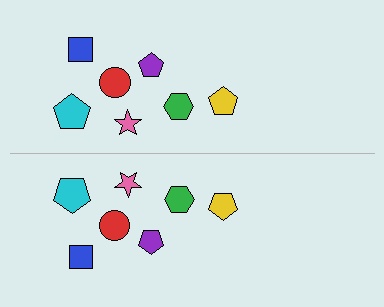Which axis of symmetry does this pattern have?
The pattern has a horizontal axis of symmetry running through the center of the image.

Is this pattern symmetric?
Yes, this pattern has bilateral (reflection) symmetry.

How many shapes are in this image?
There are 14 shapes in this image.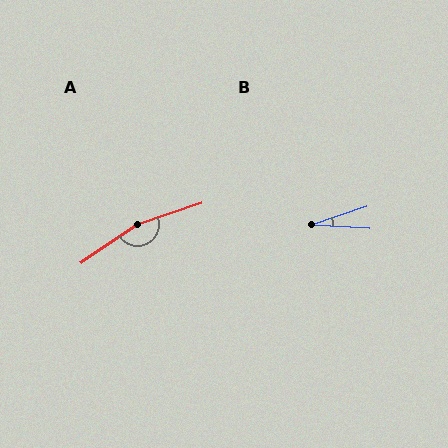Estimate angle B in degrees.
Approximately 22 degrees.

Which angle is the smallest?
B, at approximately 22 degrees.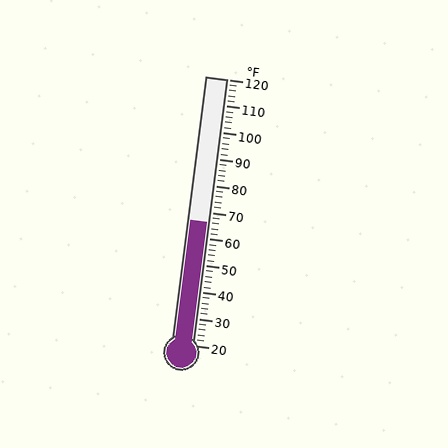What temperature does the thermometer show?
The thermometer shows approximately 66°F.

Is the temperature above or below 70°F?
The temperature is below 70°F.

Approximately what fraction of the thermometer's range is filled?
The thermometer is filled to approximately 45% of its range.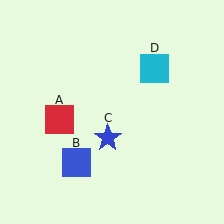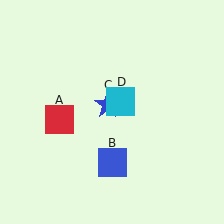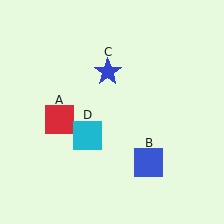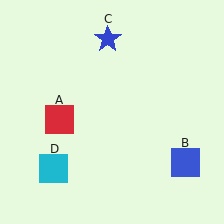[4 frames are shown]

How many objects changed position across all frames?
3 objects changed position: blue square (object B), blue star (object C), cyan square (object D).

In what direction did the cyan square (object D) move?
The cyan square (object D) moved down and to the left.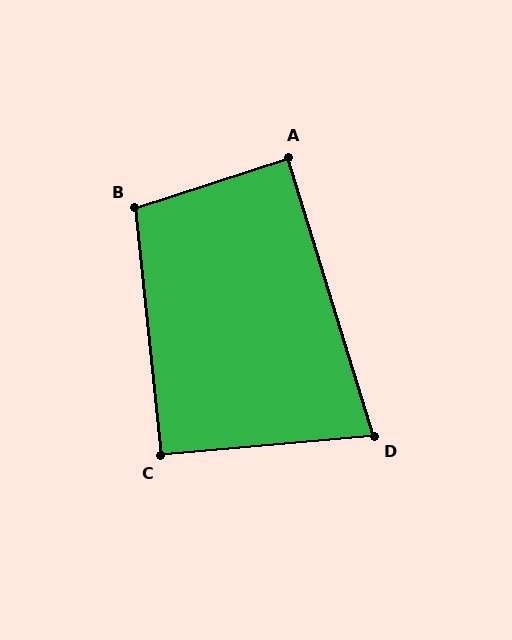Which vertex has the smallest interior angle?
D, at approximately 78 degrees.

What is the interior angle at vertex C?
Approximately 91 degrees (approximately right).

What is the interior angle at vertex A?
Approximately 89 degrees (approximately right).